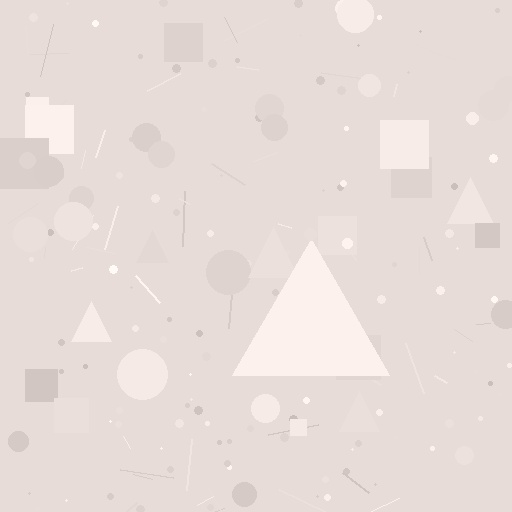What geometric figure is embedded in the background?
A triangle is embedded in the background.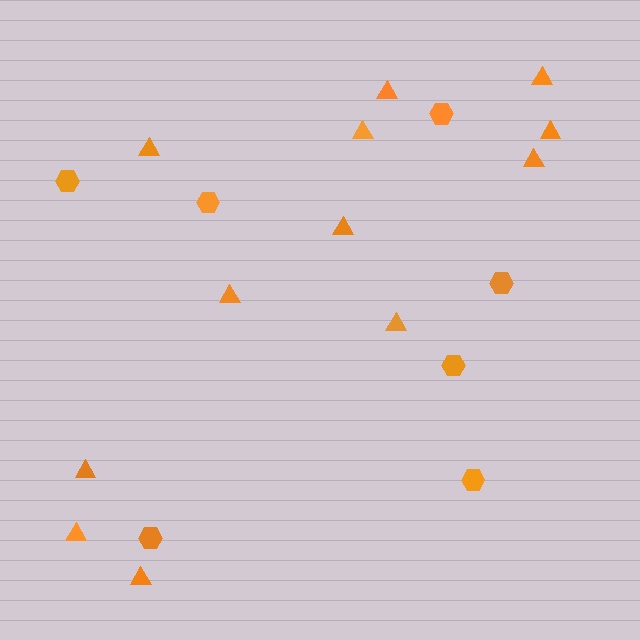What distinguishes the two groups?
There are 2 groups: one group of hexagons (7) and one group of triangles (12).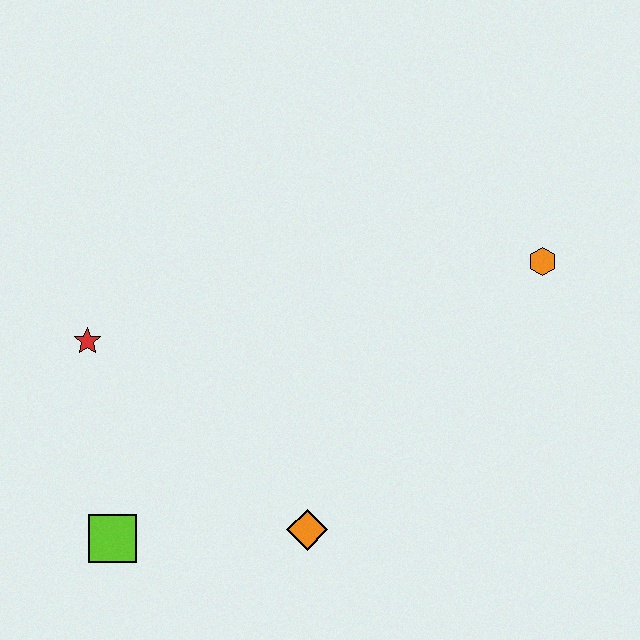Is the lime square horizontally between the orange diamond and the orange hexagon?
No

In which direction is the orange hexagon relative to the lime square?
The orange hexagon is to the right of the lime square.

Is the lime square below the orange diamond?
Yes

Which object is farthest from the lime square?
The orange hexagon is farthest from the lime square.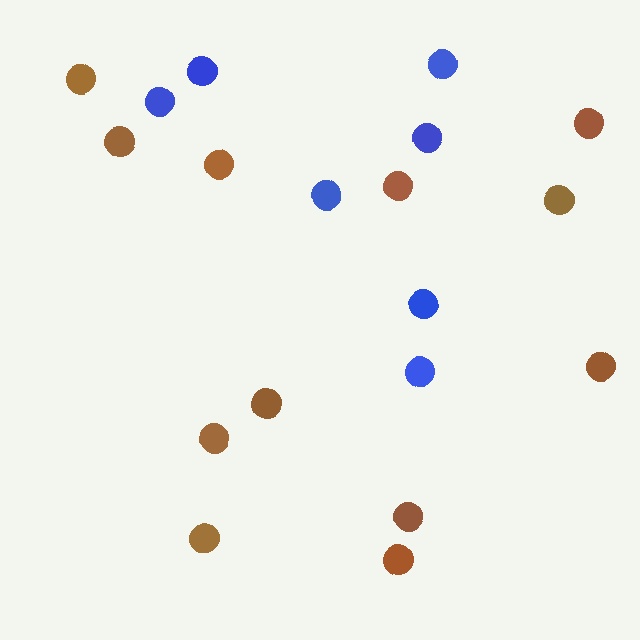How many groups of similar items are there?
There are 2 groups: one group of blue circles (7) and one group of brown circles (12).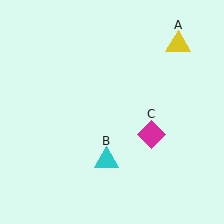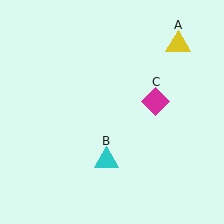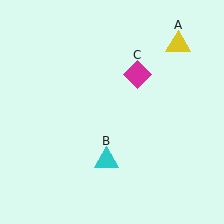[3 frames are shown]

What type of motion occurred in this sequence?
The magenta diamond (object C) rotated counterclockwise around the center of the scene.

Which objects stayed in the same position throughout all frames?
Yellow triangle (object A) and cyan triangle (object B) remained stationary.